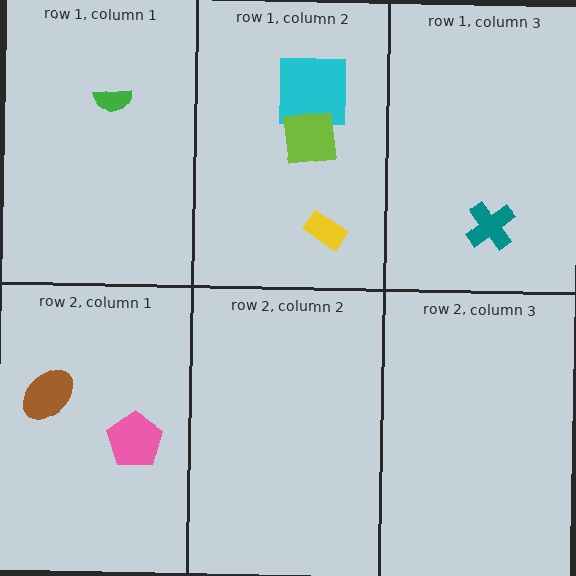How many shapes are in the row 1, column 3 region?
1.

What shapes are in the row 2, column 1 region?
The brown ellipse, the pink pentagon.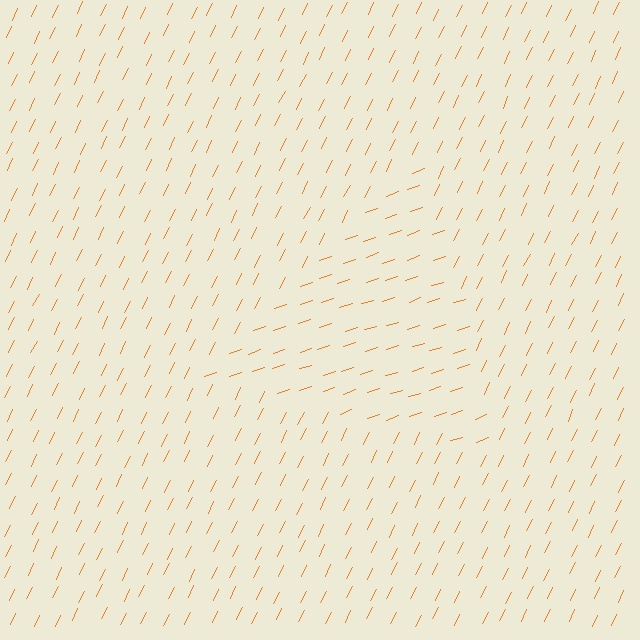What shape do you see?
I see a triangle.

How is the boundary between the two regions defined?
The boundary is defined purely by a change in line orientation (approximately 45 degrees difference). All lines are the same color and thickness.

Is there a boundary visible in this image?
Yes, there is a texture boundary formed by a change in line orientation.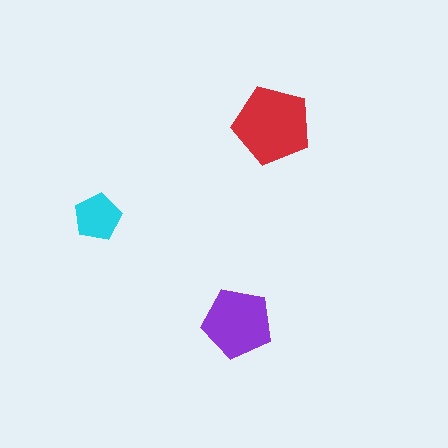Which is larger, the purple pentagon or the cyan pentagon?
The purple one.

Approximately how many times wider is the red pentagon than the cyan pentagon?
About 1.5 times wider.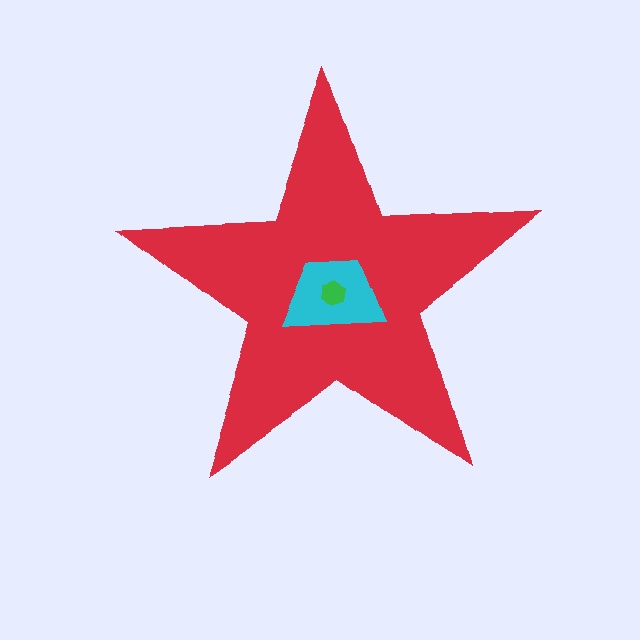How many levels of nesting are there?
3.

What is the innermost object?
The green hexagon.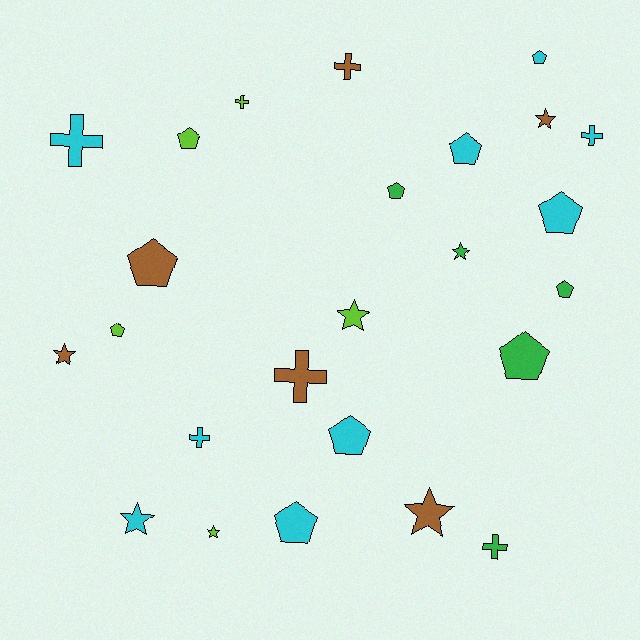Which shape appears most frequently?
Pentagon, with 11 objects.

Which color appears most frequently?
Cyan, with 9 objects.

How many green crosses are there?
There is 1 green cross.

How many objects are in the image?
There are 25 objects.